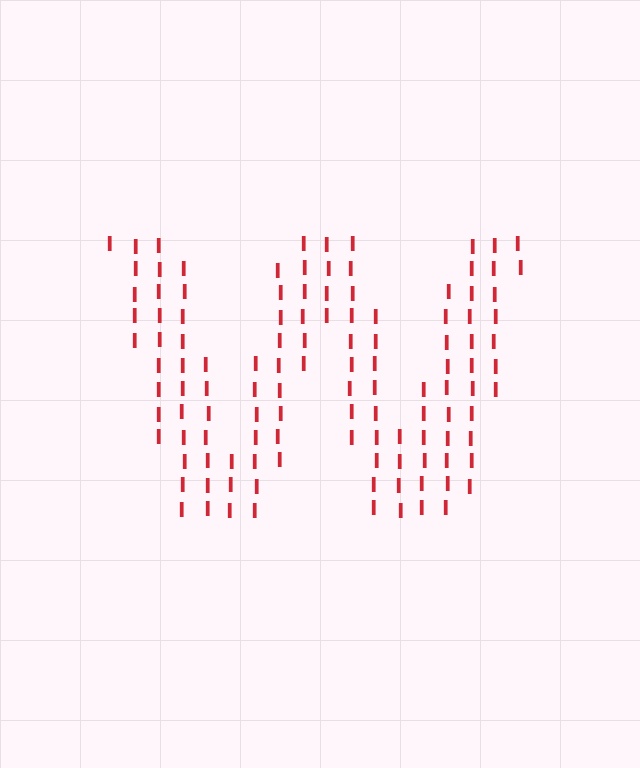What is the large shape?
The large shape is the letter W.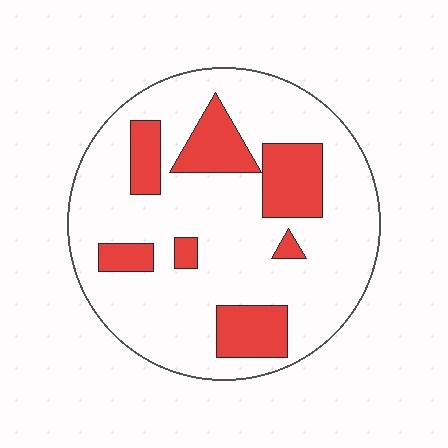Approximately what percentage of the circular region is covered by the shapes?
Approximately 25%.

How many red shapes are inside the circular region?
7.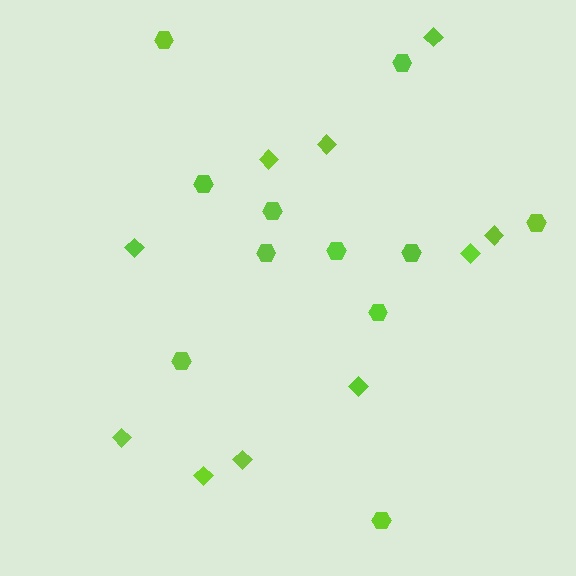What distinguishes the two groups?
There are 2 groups: one group of diamonds (10) and one group of hexagons (11).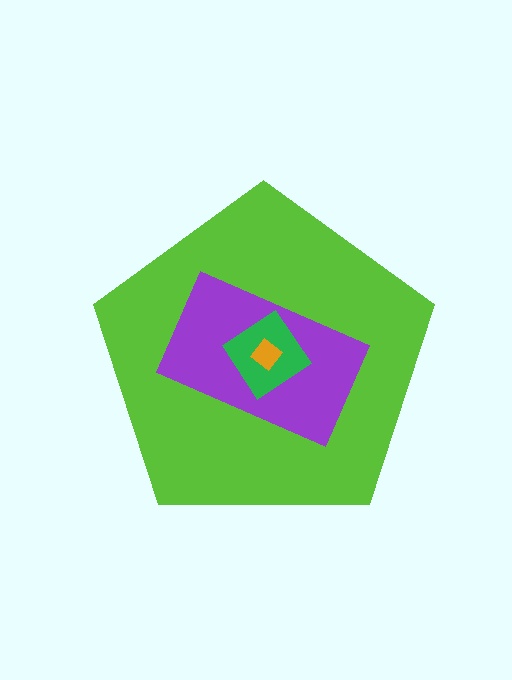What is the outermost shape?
The lime pentagon.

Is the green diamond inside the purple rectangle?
Yes.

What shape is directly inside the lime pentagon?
The purple rectangle.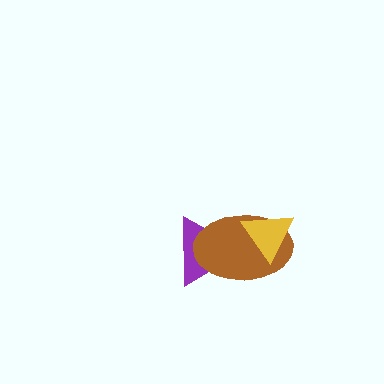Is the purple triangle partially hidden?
Yes, it is partially covered by another shape.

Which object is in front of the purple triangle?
The brown ellipse is in front of the purple triangle.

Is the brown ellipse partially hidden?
Yes, it is partially covered by another shape.